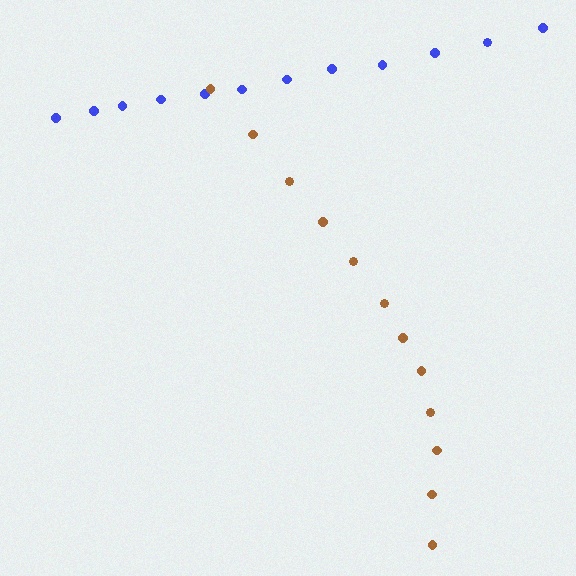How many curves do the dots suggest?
There are 2 distinct paths.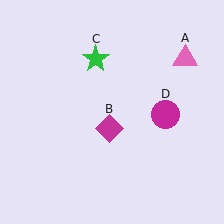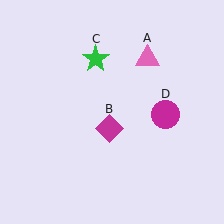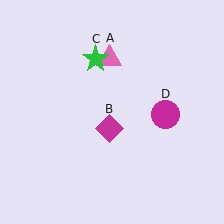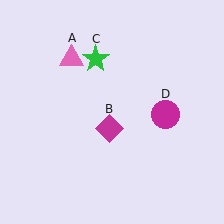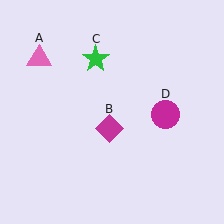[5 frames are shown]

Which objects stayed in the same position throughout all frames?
Magenta diamond (object B) and green star (object C) and magenta circle (object D) remained stationary.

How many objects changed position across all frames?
1 object changed position: pink triangle (object A).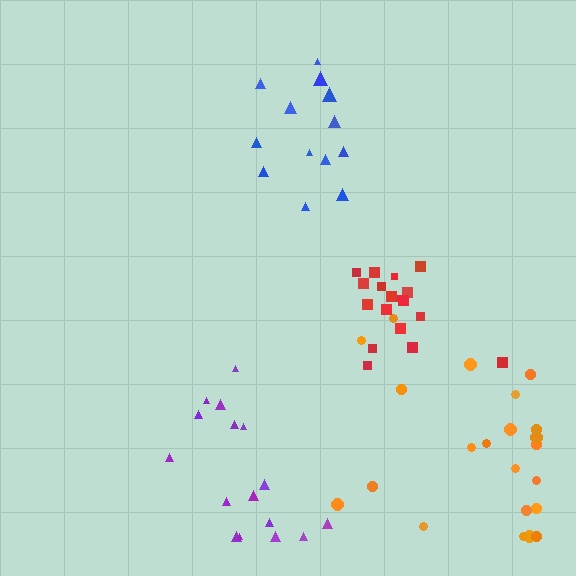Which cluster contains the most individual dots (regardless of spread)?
Orange (22).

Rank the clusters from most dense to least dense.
red, blue, orange, purple.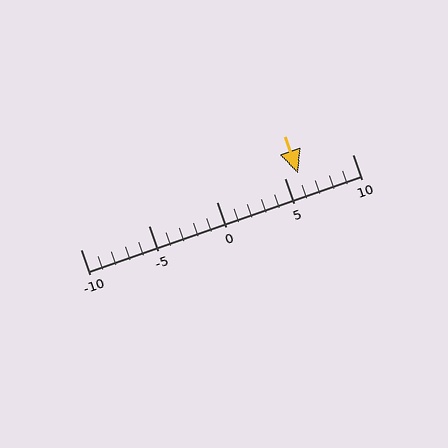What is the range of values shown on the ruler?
The ruler shows values from -10 to 10.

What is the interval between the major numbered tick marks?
The major tick marks are spaced 5 units apart.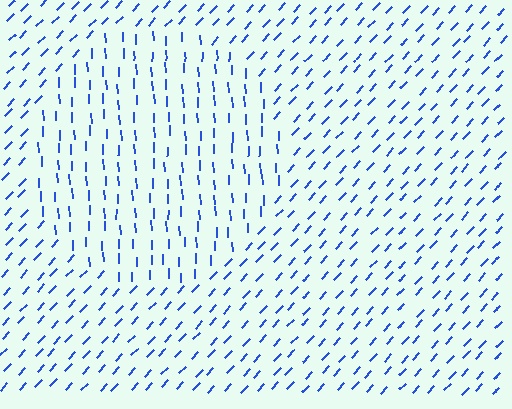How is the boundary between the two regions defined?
The boundary is defined purely by a change in line orientation (approximately 45 degrees difference). All lines are the same color and thickness.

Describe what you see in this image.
The image is filled with small blue line segments. A circle region in the image has lines oriented differently from the surrounding lines, creating a visible texture boundary.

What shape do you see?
I see a circle.